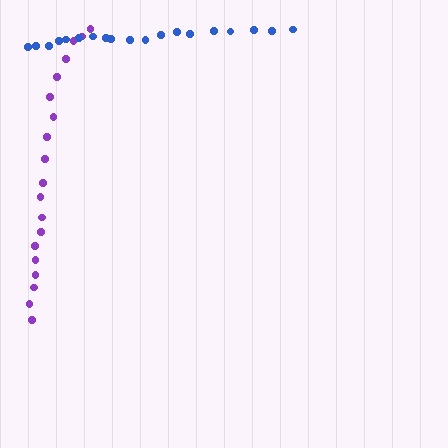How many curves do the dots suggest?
There are 2 distinct paths.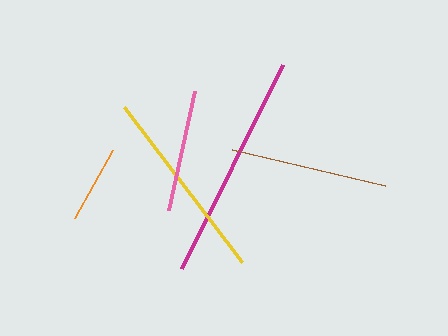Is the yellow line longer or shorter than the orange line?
The yellow line is longer than the orange line.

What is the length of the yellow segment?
The yellow segment is approximately 195 pixels long.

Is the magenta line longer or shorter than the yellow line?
The magenta line is longer than the yellow line.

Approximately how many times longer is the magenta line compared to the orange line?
The magenta line is approximately 2.9 times the length of the orange line.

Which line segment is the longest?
The magenta line is the longest at approximately 228 pixels.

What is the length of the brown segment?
The brown segment is approximately 157 pixels long.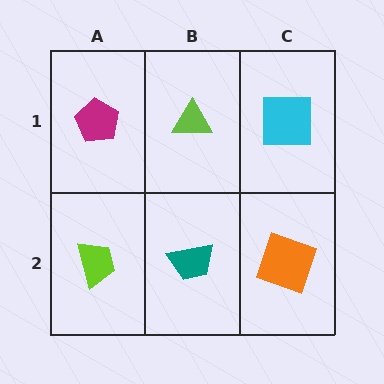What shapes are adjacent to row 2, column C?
A cyan square (row 1, column C), a teal trapezoid (row 2, column B).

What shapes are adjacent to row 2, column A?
A magenta pentagon (row 1, column A), a teal trapezoid (row 2, column B).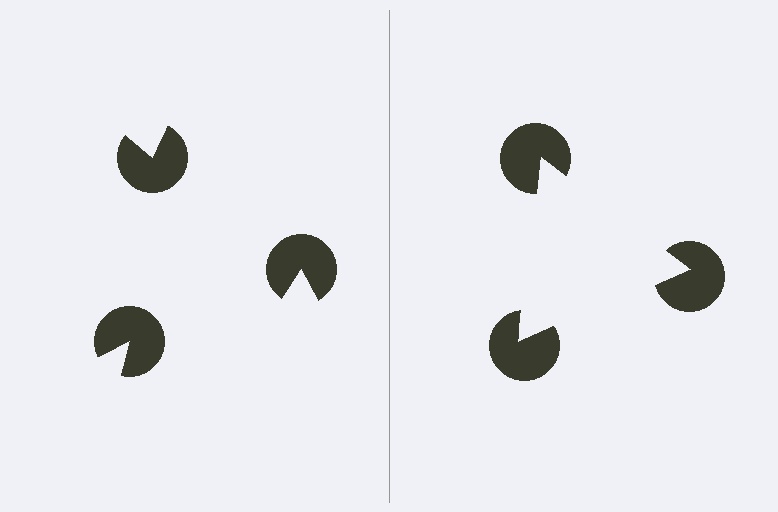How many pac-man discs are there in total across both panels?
6 — 3 on each side.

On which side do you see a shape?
An illusory triangle appears on the right side. On the left side the wedge cuts are rotated, so no coherent shape forms.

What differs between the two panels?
The pac-man discs are positioned identically on both sides; only the wedge orientations differ. On the right they align to a triangle; on the left they are misaligned.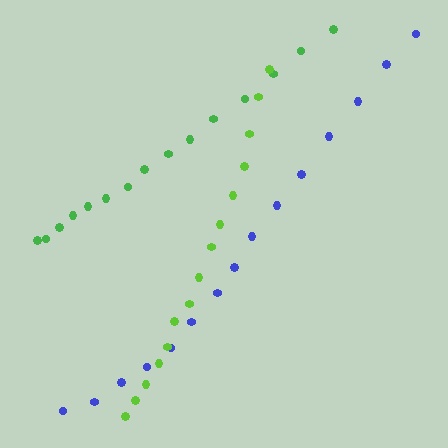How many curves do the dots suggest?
There are 3 distinct paths.